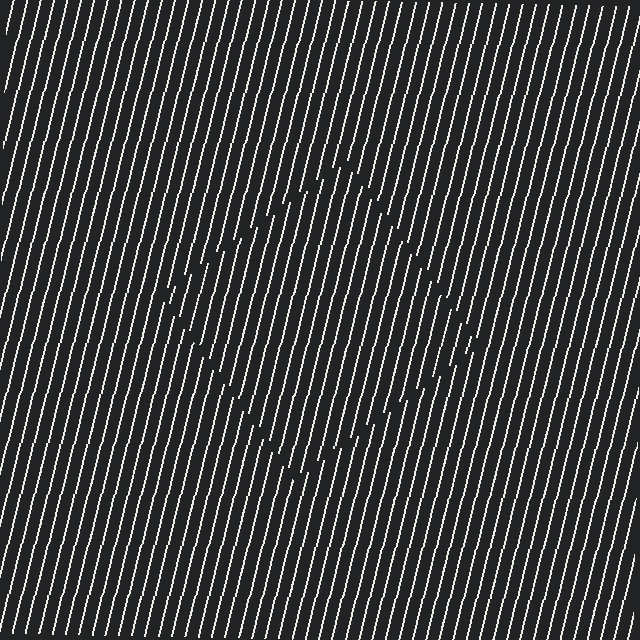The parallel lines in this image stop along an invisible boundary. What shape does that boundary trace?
An illusory square. The interior of the shape contains the same grating, shifted by half a period — the contour is defined by the phase discontinuity where line-ends from the inner and outer gratings abut.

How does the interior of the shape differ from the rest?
The interior of the shape contains the same grating, shifted by half a period — the contour is defined by the phase discontinuity where line-ends from the inner and outer gratings abut.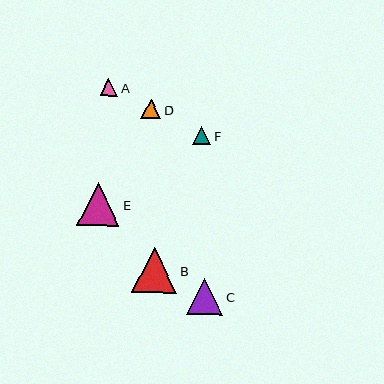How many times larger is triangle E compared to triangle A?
Triangle E is approximately 2.4 times the size of triangle A.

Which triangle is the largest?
Triangle B is the largest with a size of approximately 45 pixels.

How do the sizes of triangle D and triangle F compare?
Triangle D and triangle F are approximately the same size.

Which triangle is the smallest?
Triangle A is the smallest with a size of approximately 18 pixels.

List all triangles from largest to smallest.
From largest to smallest: B, E, C, D, F, A.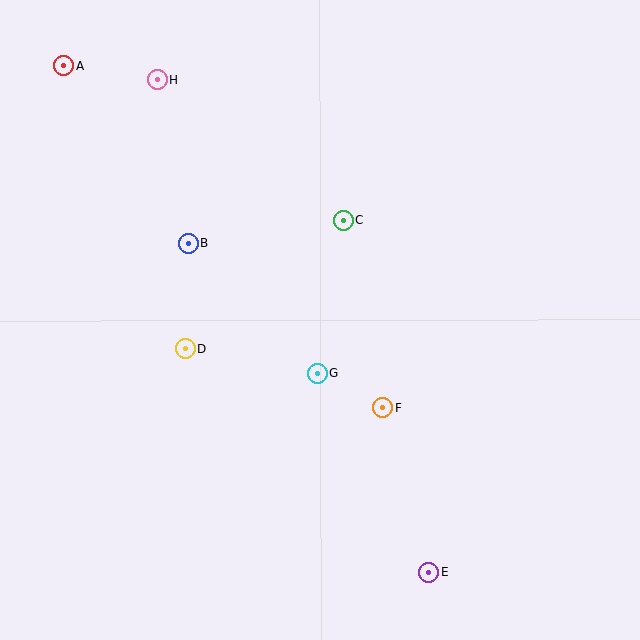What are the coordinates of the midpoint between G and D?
The midpoint between G and D is at (251, 361).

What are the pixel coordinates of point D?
Point D is at (186, 349).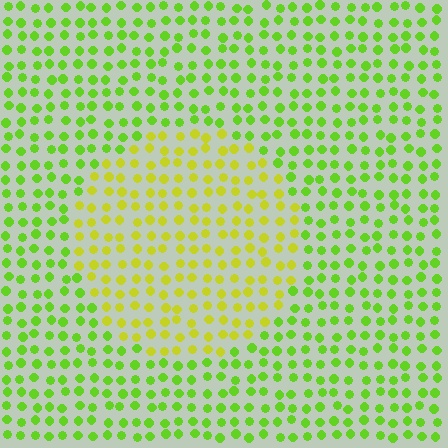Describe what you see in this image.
The image is filled with small lime elements in a uniform arrangement. A circle-shaped region is visible where the elements are tinted to a slightly different hue, forming a subtle color boundary.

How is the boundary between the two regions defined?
The boundary is defined purely by a slight shift in hue (about 33 degrees). Spacing, size, and orientation are identical on both sides.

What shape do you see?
I see a circle.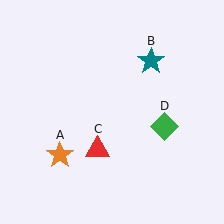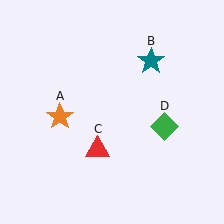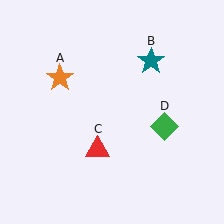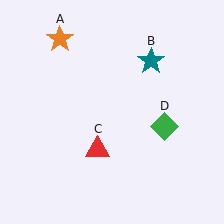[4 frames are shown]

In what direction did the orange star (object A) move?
The orange star (object A) moved up.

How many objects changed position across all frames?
1 object changed position: orange star (object A).